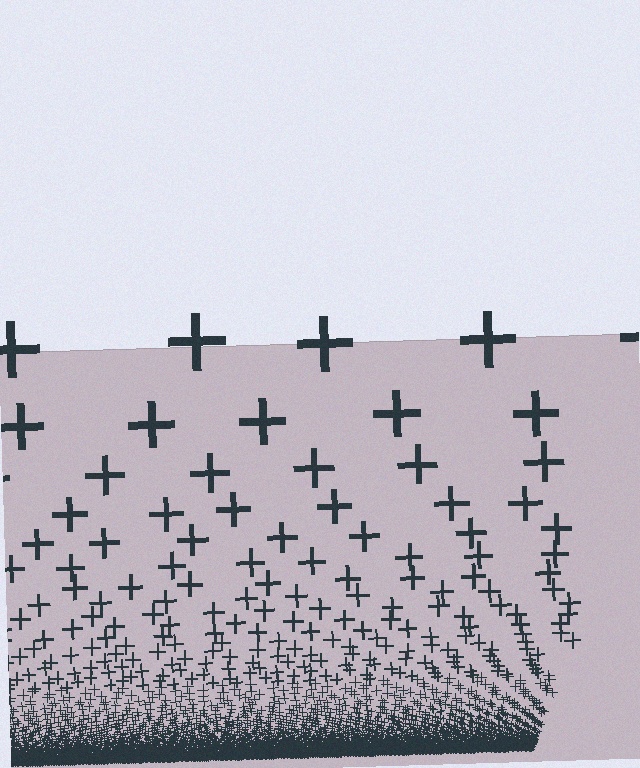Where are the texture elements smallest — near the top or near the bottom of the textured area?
Near the bottom.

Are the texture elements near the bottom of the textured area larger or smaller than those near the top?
Smaller. The gradient is inverted — elements near the bottom are smaller and denser.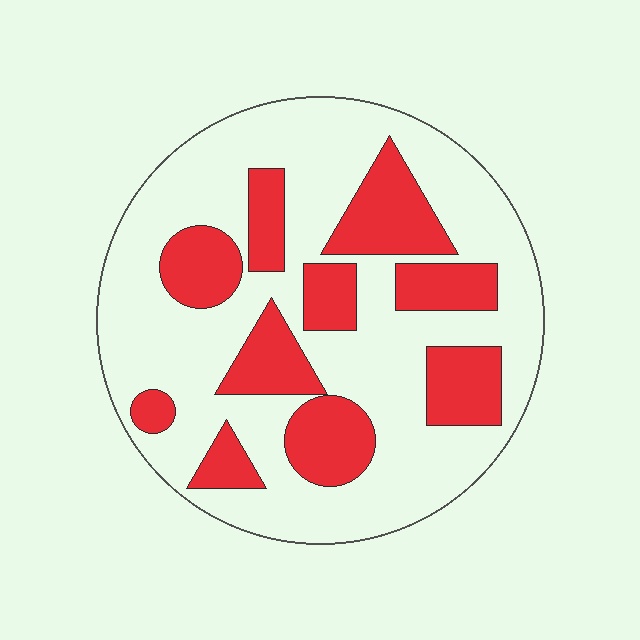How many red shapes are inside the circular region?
10.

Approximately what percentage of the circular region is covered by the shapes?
Approximately 30%.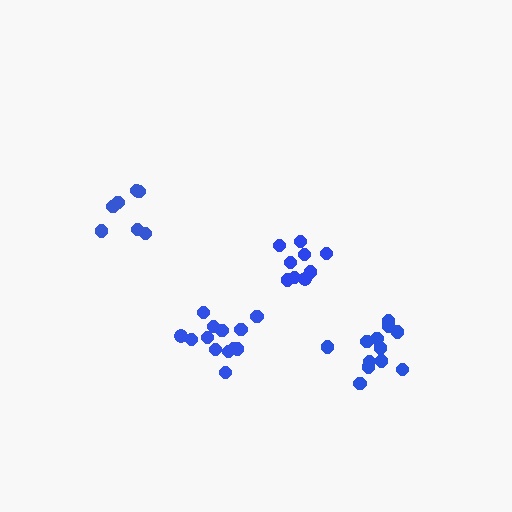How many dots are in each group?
Group 1: 13 dots, Group 2: 12 dots, Group 3: 7 dots, Group 4: 9 dots (41 total).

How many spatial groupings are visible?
There are 4 spatial groupings.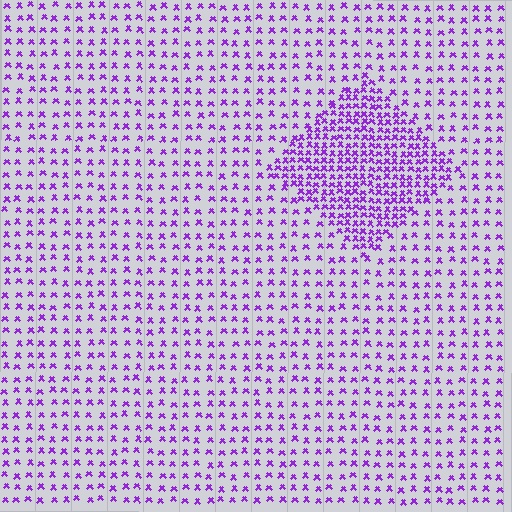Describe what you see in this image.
The image contains small purple elements arranged at two different densities. A diamond-shaped region is visible where the elements are more densely packed than the surrounding area.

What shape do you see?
I see a diamond.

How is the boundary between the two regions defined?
The boundary is defined by a change in element density (approximately 2.4x ratio). All elements are the same color, size, and shape.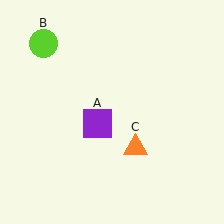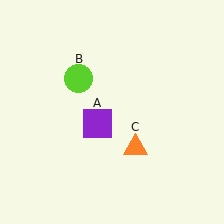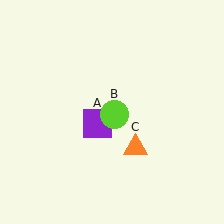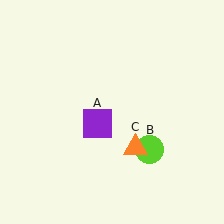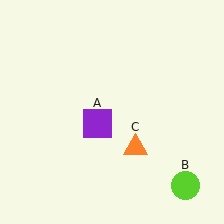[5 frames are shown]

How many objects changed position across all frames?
1 object changed position: lime circle (object B).